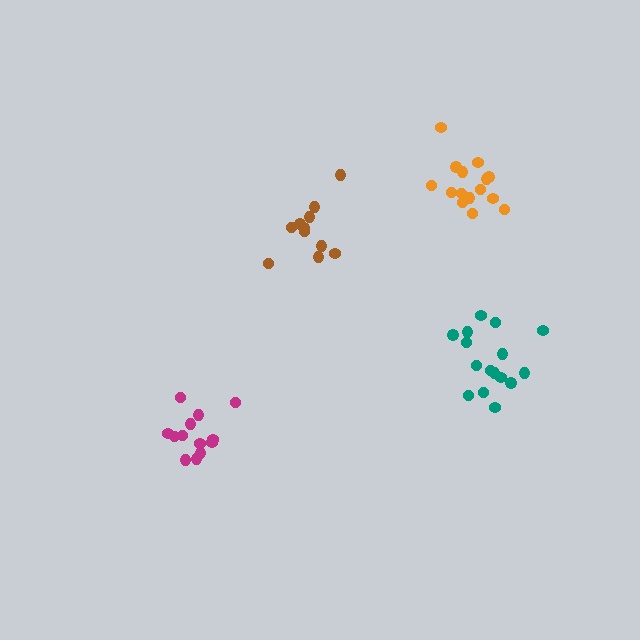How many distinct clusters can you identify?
There are 4 distinct clusters.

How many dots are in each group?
Group 1: 13 dots, Group 2: 11 dots, Group 3: 15 dots, Group 4: 16 dots (55 total).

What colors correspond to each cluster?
The clusters are colored: magenta, brown, orange, teal.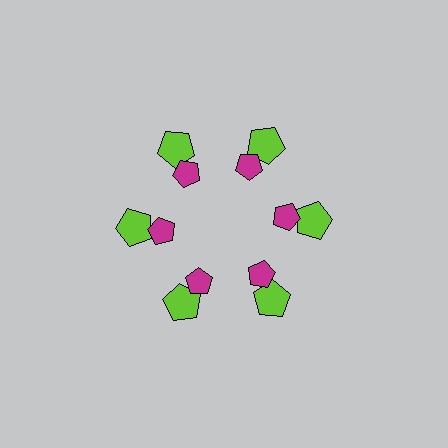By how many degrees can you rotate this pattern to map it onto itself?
The pattern maps onto itself every 60 degrees of rotation.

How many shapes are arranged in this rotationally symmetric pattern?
There are 12 shapes, arranged in 6 groups of 2.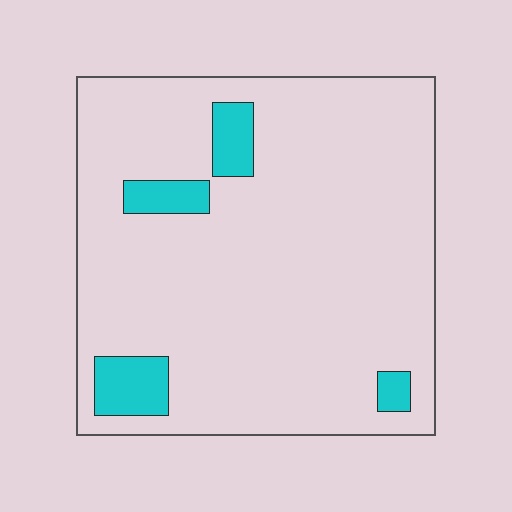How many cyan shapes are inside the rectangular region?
4.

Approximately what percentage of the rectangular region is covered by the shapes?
Approximately 10%.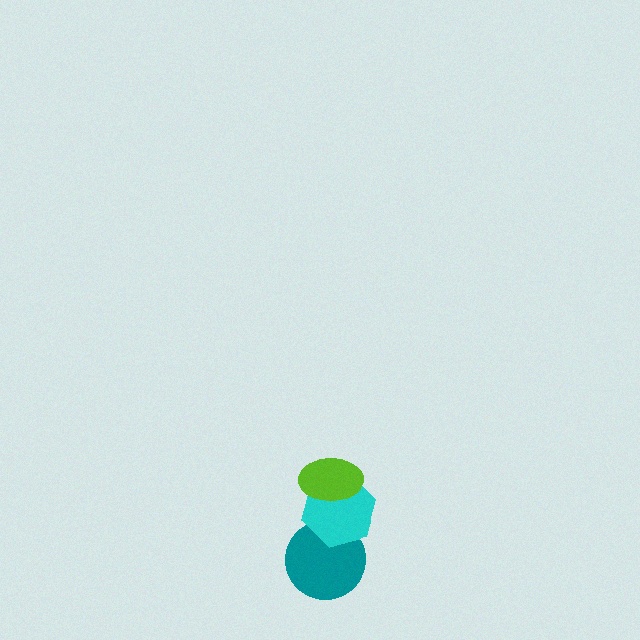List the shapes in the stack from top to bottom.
From top to bottom: the lime ellipse, the cyan hexagon, the teal circle.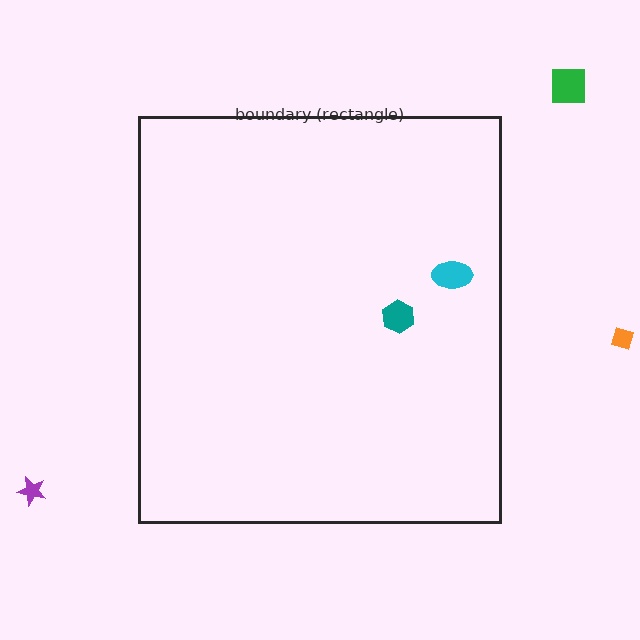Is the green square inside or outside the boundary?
Outside.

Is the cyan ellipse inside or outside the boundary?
Inside.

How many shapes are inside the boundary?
2 inside, 3 outside.